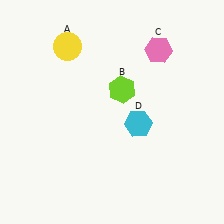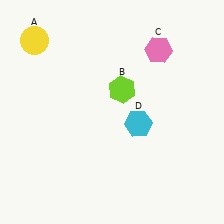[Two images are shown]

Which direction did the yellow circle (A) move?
The yellow circle (A) moved left.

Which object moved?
The yellow circle (A) moved left.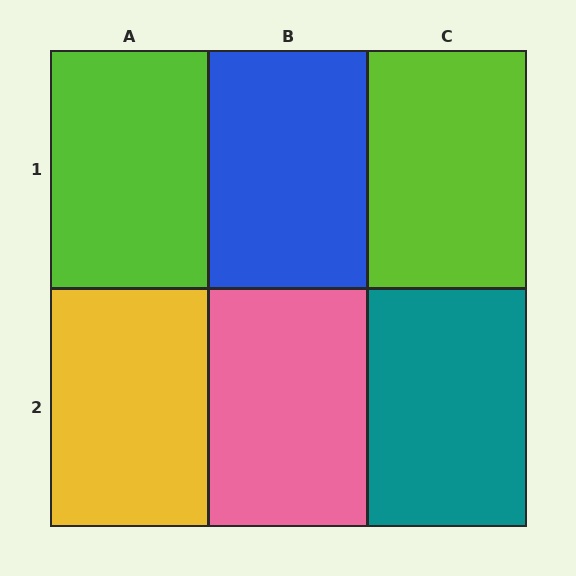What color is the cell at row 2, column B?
Pink.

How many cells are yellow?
1 cell is yellow.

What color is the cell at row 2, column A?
Yellow.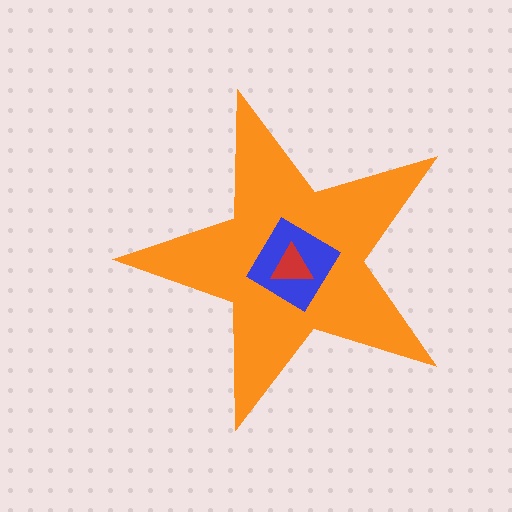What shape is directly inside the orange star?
The blue diamond.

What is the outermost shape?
The orange star.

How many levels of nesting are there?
3.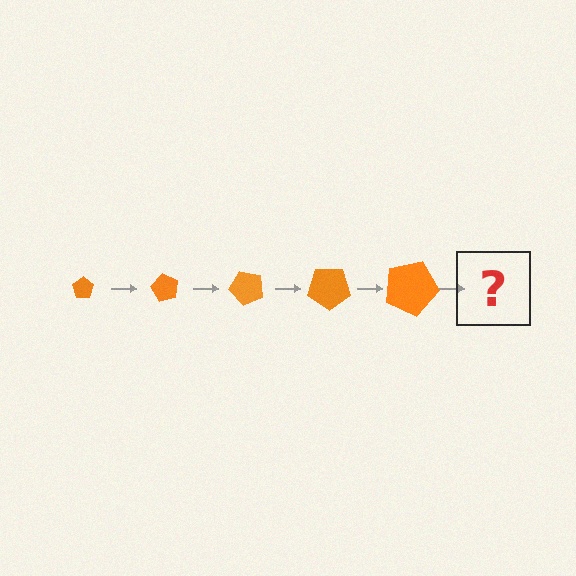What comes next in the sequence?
The next element should be a pentagon, larger than the previous one and rotated 300 degrees from the start.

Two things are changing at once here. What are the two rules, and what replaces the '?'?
The two rules are that the pentagon grows larger each step and it rotates 60 degrees each step. The '?' should be a pentagon, larger than the previous one and rotated 300 degrees from the start.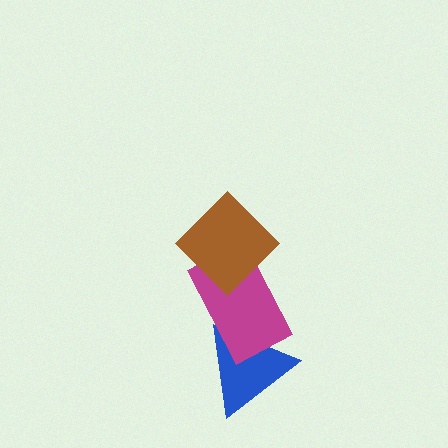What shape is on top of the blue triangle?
The magenta rectangle is on top of the blue triangle.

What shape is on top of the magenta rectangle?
The brown diamond is on top of the magenta rectangle.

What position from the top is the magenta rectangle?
The magenta rectangle is 2nd from the top.